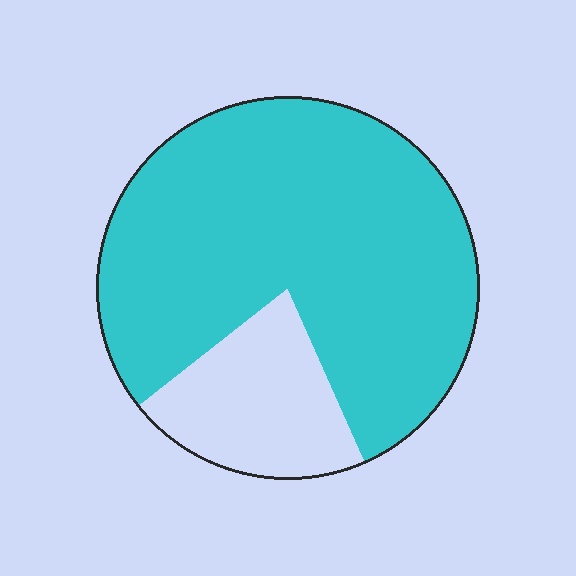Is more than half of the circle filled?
Yes.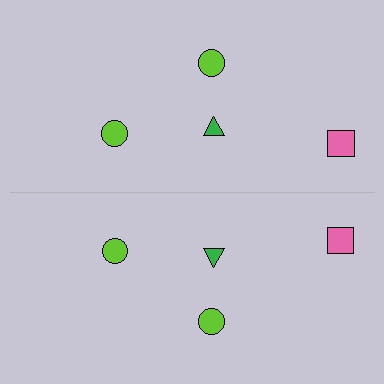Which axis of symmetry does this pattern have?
The pattern has a horizontal axis of symmetry running through the center of the image.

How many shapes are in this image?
There are 8 shapes in this image.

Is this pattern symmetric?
Yes, this pattern has bilateral (reflection) symmetry.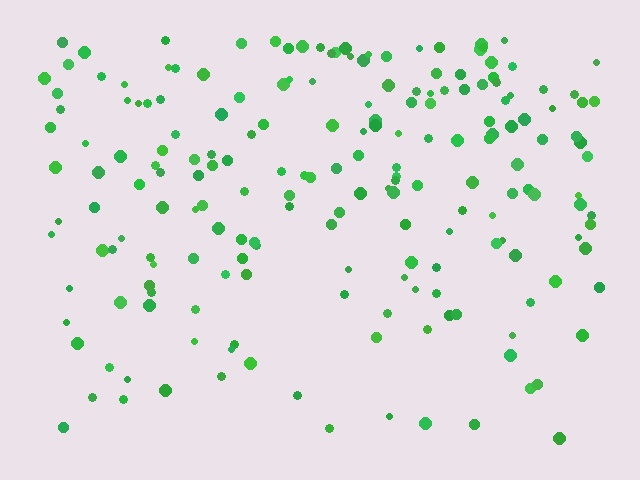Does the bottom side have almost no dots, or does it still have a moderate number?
Still a moderate number, just noticeably fewer than the top.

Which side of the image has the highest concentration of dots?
The top.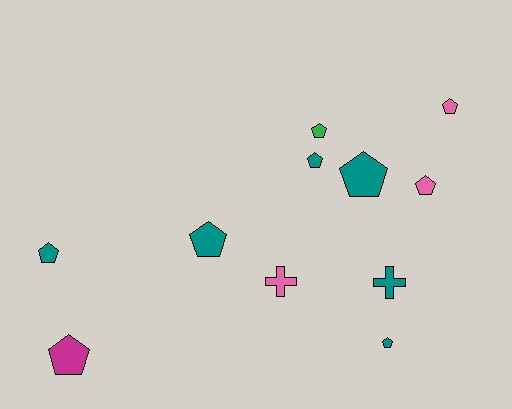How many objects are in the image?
There are 11 objects.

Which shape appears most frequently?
Pentagon, with 9 objects.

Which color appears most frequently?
Teal, with 6 objects.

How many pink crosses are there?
There is 1 pink cross.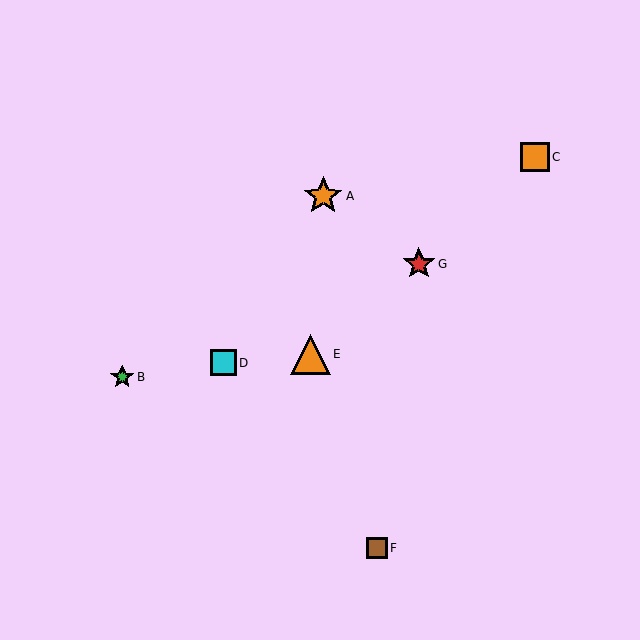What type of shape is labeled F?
Shape F is a brown square.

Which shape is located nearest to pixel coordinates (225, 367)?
The cyan square (labeled D) at (223, 363) is nearest to that location.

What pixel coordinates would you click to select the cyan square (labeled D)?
Click at (223, 363) to select the cyan square D.